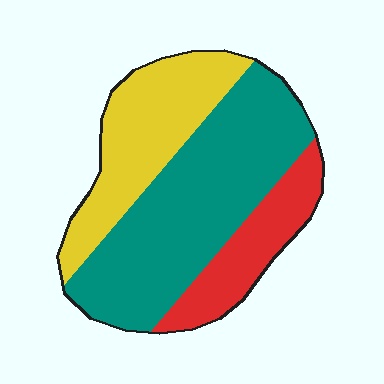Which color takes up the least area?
Red, at roughly 20%.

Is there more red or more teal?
Teal.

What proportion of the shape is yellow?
Yellow takes up about one third (1/3) of the shape.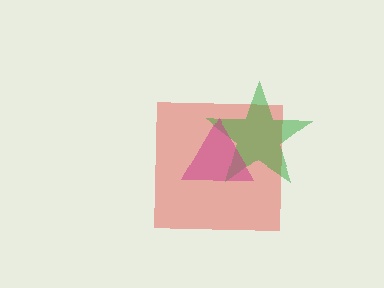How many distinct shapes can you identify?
There are 3 distinct shapes: a red square, a green star, a magenta triangle.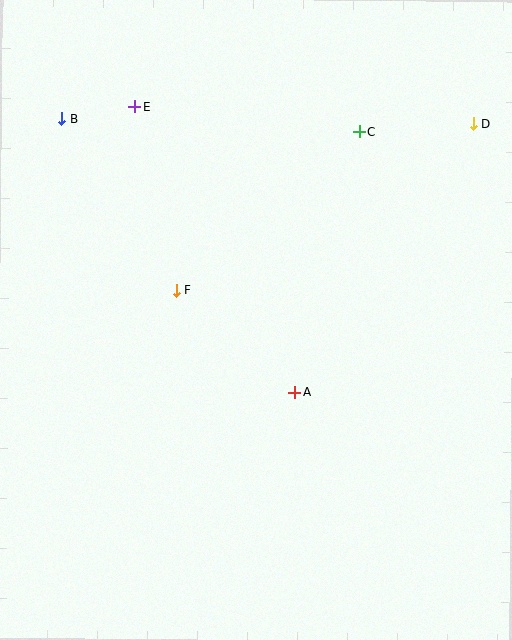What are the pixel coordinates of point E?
Point E is at (135, 107).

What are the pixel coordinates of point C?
Point C is at (359, 132).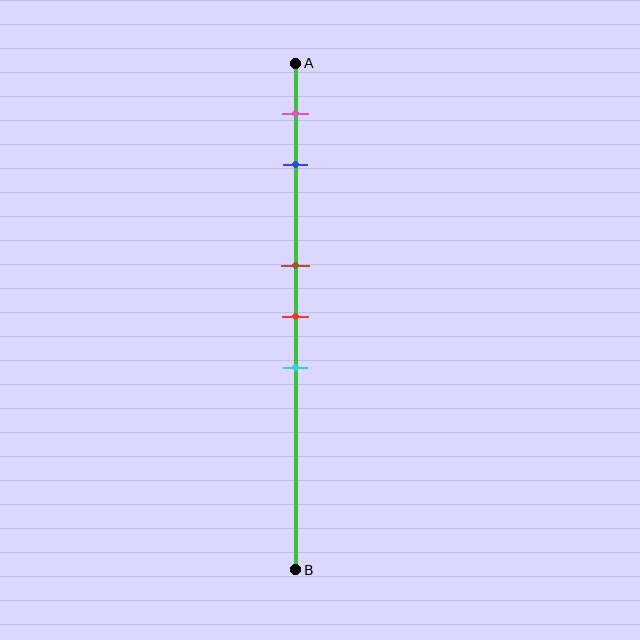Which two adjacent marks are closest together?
The brown and red marks are the closest adjacent pair.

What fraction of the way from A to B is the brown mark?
The brown mark is approximately 40% (0.4) of the way from A to B.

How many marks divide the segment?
There are 5 marks dividing the segment.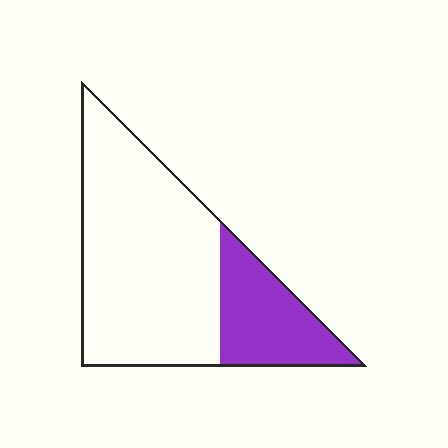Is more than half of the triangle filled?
No.